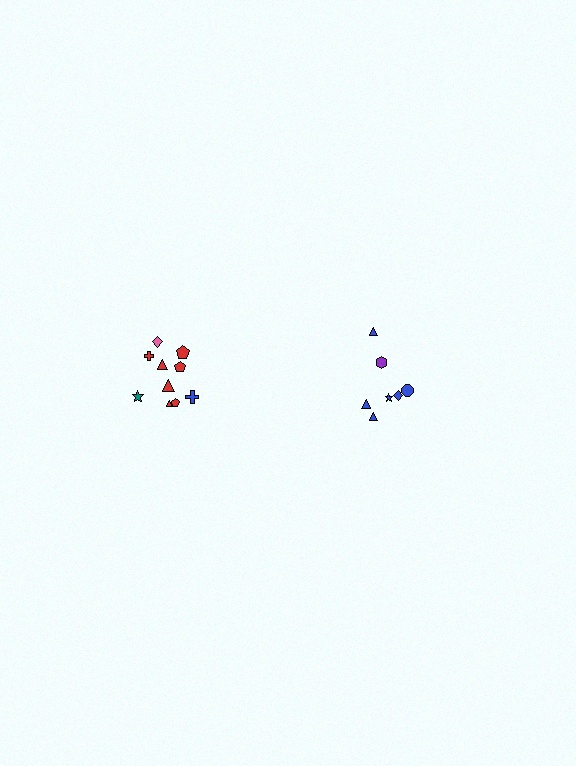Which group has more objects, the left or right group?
The left group.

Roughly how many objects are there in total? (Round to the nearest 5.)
Roughly 15 objects in total.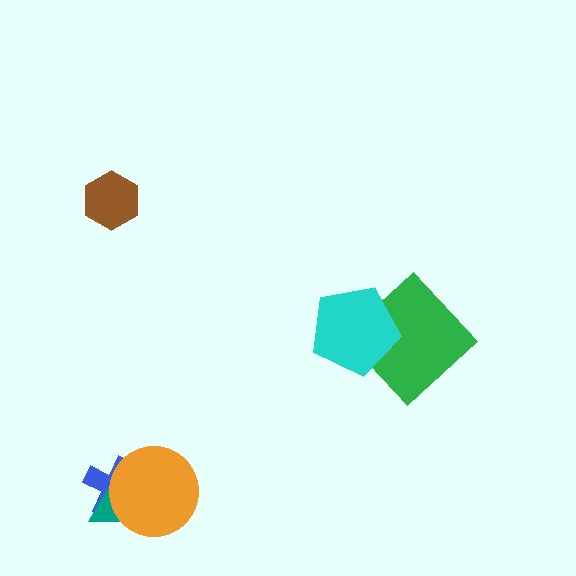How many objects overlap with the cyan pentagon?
1 object overlaps with the cyan pentagon.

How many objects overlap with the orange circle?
2 objects overlap with the orange circle.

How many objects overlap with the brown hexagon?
0 objects overlap with the brown hexagon.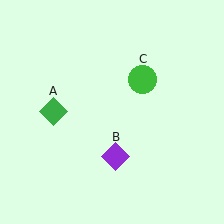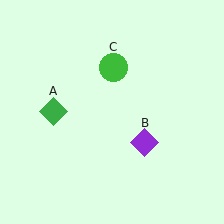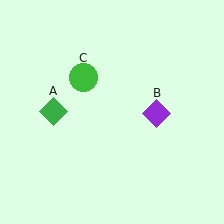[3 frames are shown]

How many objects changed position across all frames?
2 objects changed position: purple diamond (object B), green circle (object C).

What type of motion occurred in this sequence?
The purple diamond (object B), green circle (object C) rotated counterclockwise around the center of the scene.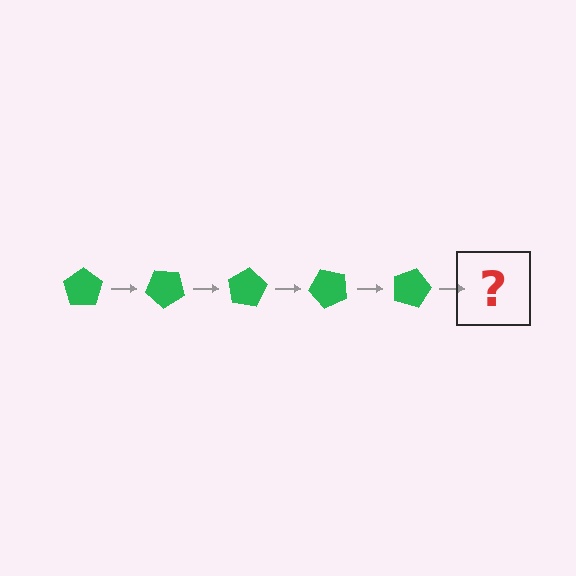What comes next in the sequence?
The next element should be a green pentagon rotated 200 degrees.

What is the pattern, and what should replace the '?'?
The pattern is that the pentagon rotates 40 degrees each step. The '?' should be a green pentagon rotated 200 degrees.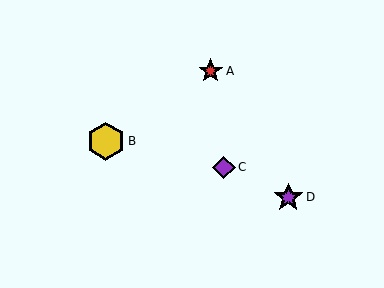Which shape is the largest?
The yellow hexagon (labeled B) is the largest.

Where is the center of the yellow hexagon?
The center of the yellow hexagon is at (106, 141).